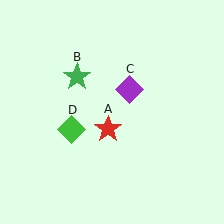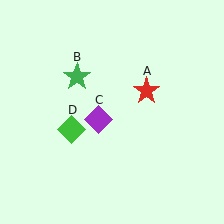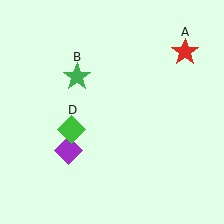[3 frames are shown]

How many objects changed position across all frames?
2 objects changed position: red star (object A), purple diamond (object C).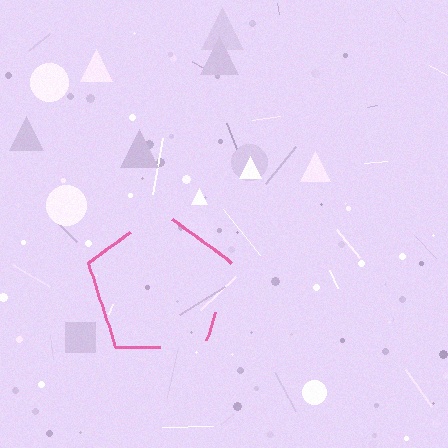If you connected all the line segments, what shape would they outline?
They would outline a pentagon.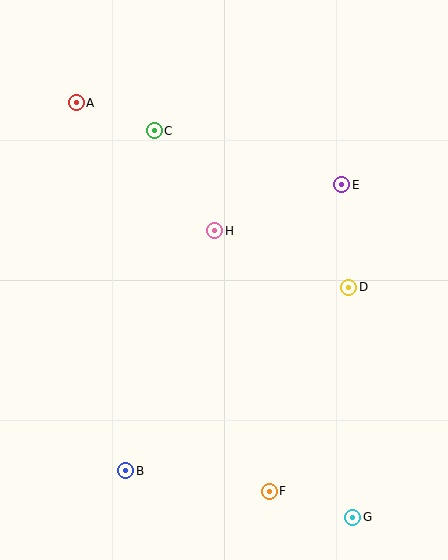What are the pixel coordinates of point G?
Point G is at (353, 517).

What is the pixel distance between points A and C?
The distance between A and C is 83 pixels.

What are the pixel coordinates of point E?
Point E is at (342, 185).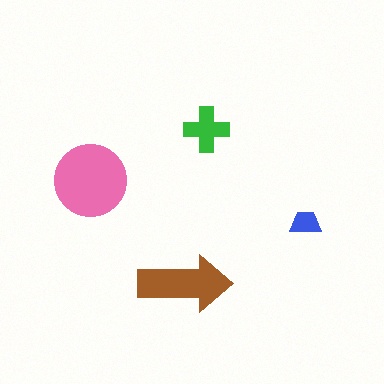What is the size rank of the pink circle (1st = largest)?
1st.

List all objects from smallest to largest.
The blue trapezoid, the green cross, the brown arrow, the pink circle.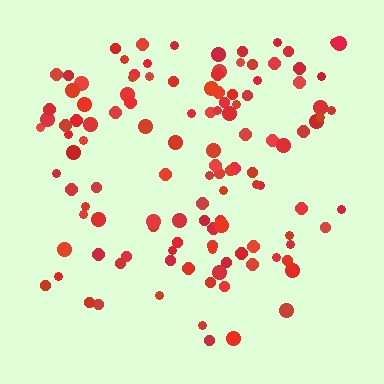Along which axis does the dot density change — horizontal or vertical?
Vertical.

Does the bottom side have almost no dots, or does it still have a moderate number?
Still a moderate number, just noticeably fewer than the top.